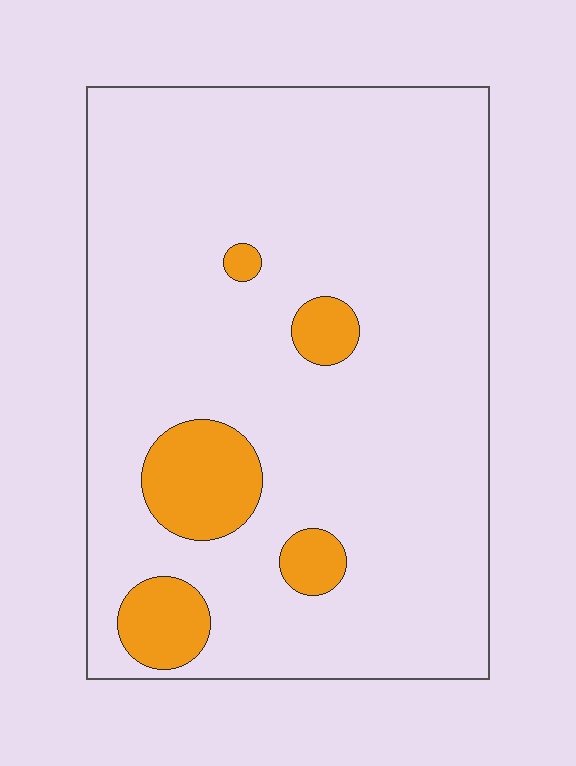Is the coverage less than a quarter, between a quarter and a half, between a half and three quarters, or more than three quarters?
Less than a quarter.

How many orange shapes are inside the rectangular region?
5.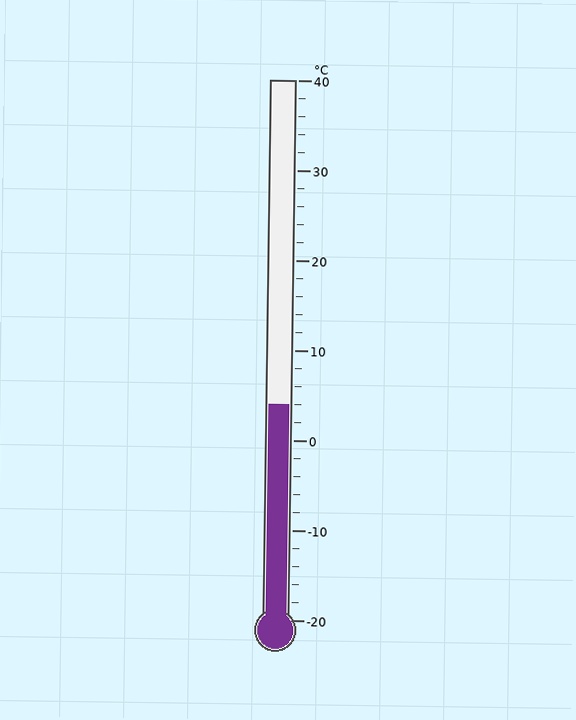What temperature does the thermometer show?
The thermometer shows approximately 4°C.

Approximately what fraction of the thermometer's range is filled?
The thermometer is filled to approximately 40% of its range.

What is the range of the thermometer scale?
The thermometer scale ranges from -20°C to 40°C.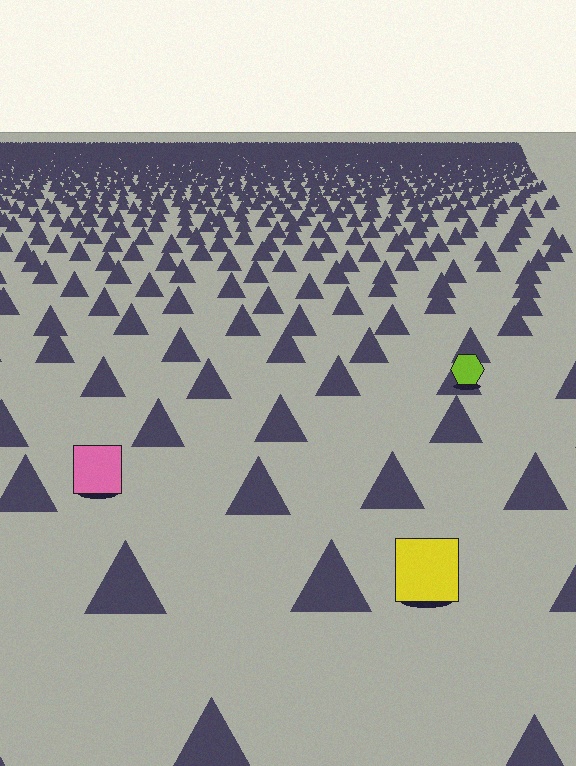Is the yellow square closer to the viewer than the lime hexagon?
Yes. The yellow square is closer — you can tell from the texture gradient: the ground texture is coarser near it.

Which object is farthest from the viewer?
The lime hexagon is farthest from the viewer. It appears smaller and the ground texture around it is denser.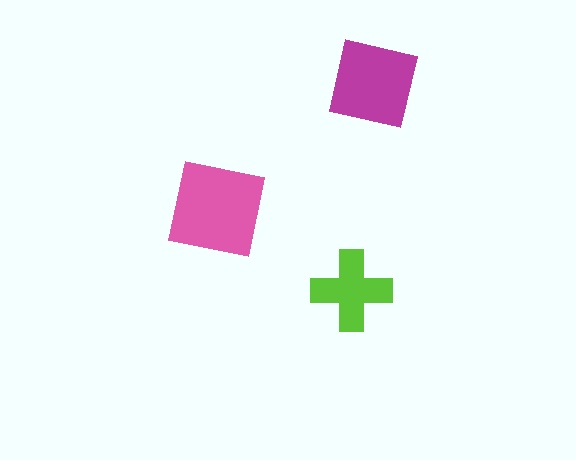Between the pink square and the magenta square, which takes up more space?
The pink square.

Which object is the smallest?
The lime cross.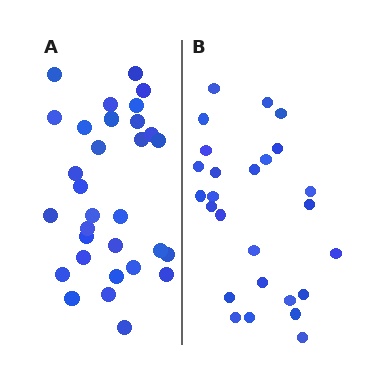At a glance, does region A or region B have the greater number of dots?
Region A (the left region) has more dots.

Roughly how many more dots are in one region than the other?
Region A has about 5 more dots than region B.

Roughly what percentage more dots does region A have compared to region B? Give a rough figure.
About 20% more.